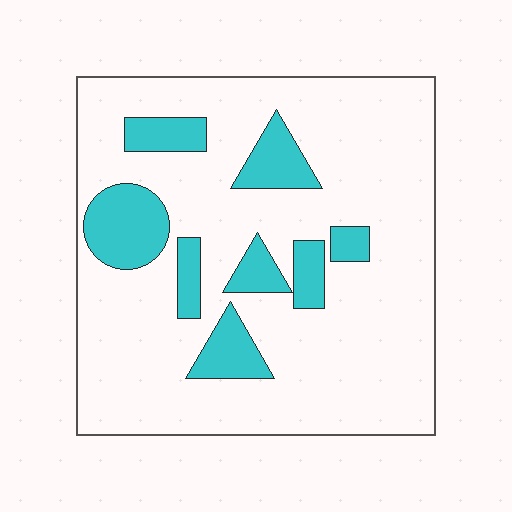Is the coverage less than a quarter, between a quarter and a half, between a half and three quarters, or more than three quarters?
Less than a quarter.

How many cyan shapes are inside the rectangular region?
8.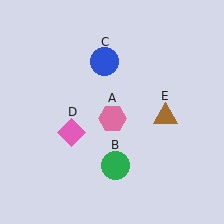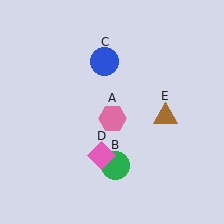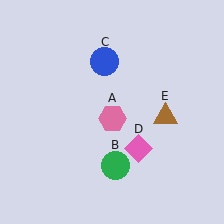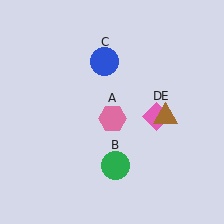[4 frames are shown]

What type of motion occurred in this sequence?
The pink diamond (object D) rotated counterclockwise around the center of the scene.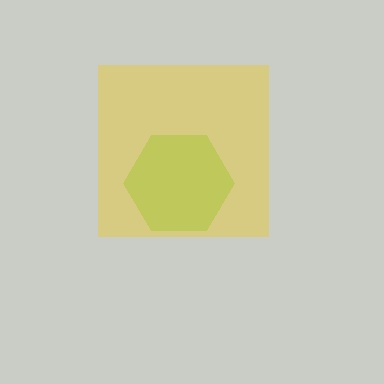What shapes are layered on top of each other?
The layered shapes are: a lime hexagon, a yellow square.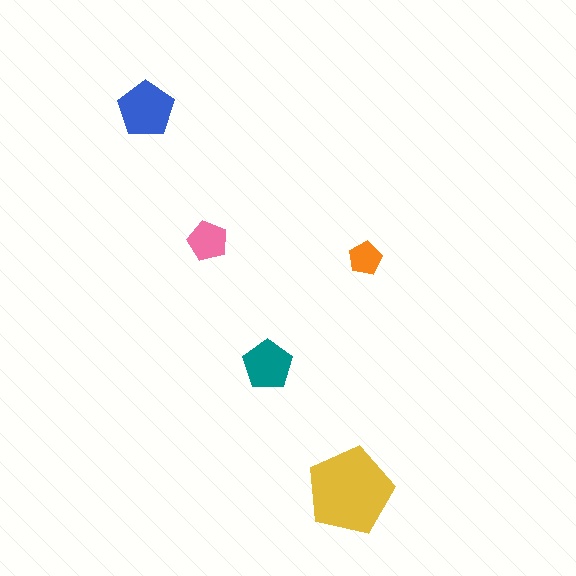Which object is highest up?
The blue pentagon is topmost.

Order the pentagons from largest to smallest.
the yellow one, the blue one, the teal one, the pink one, the orange one.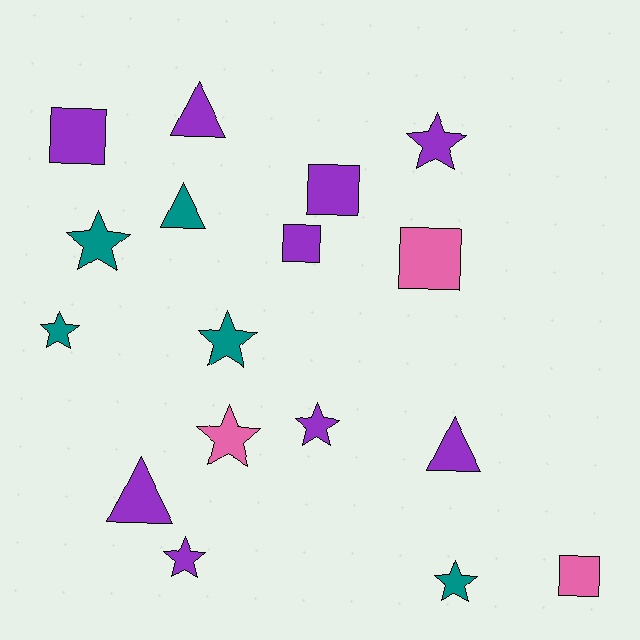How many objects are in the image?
There are 17 objects.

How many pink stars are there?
There is 1 pink star.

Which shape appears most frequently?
Star, with 8 objects.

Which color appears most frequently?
Purple, with 9 objects.